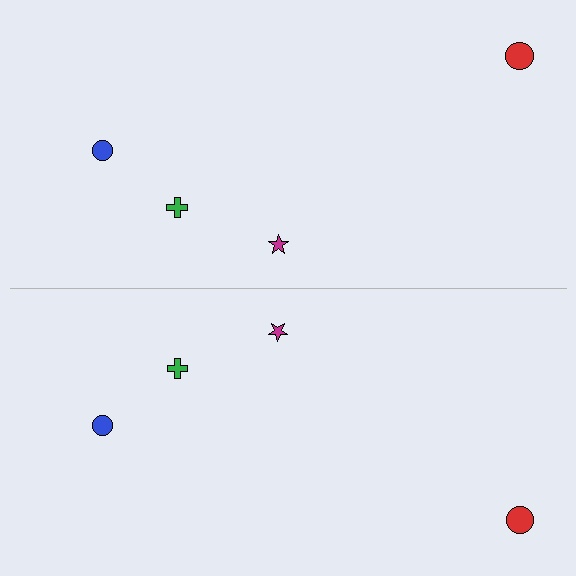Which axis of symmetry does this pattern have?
The pattern has a horizontal axis of symmetry running through the center of the image.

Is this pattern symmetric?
Yes, this pattern has bilateral (reflection) symmetry.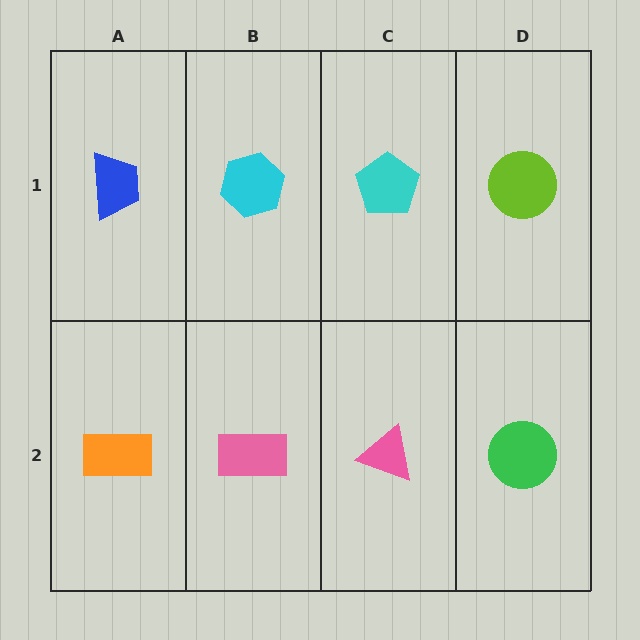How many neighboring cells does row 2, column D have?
2.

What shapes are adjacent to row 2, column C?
A cyan pentagon (row 1, column C), a pink rectangle (row 2, column B), a green circle (row 2, column D).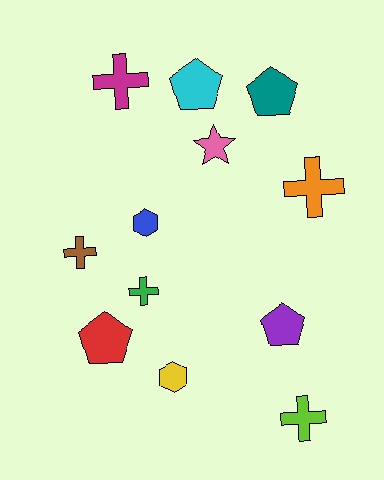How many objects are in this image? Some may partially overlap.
There are 12 objects.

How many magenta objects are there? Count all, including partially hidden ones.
There is 1 magenta object.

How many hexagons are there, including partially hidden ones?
There are 2 hexagons.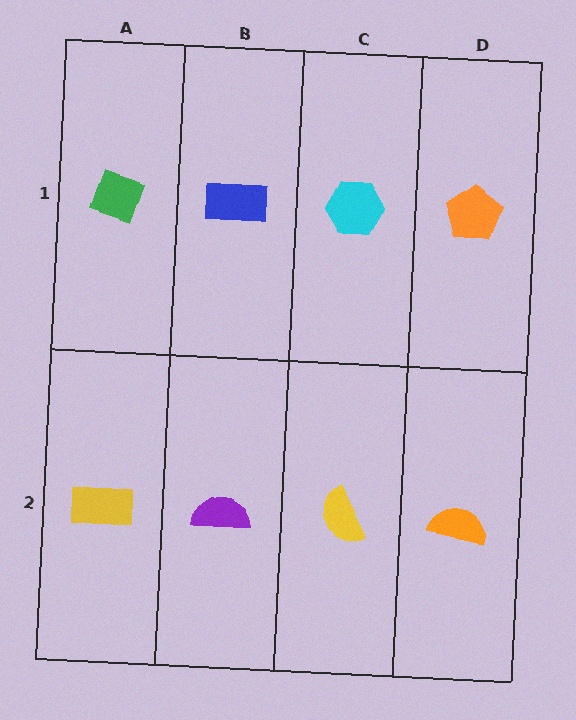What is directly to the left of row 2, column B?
A yellow rectangle.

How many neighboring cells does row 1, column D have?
2.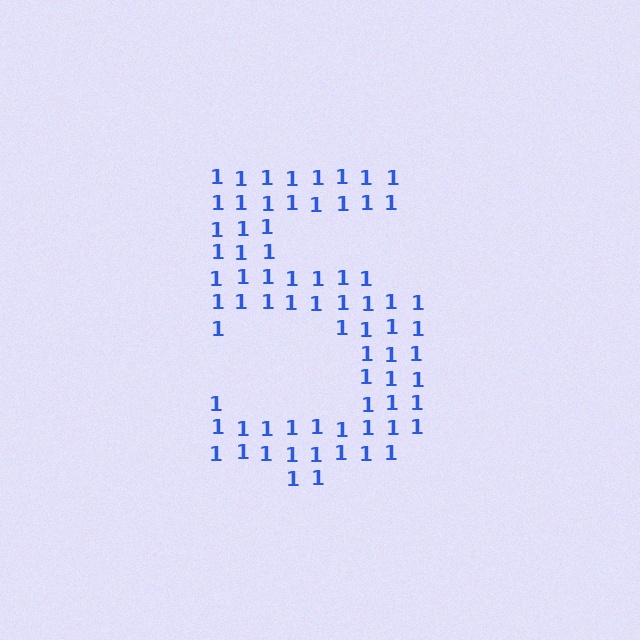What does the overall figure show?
The overall figure shows the digit 5.